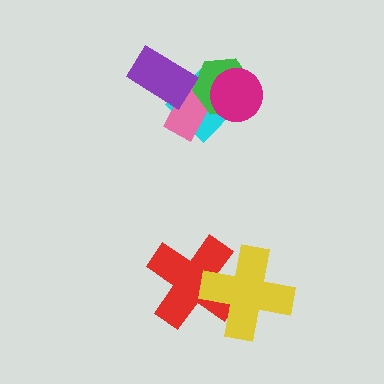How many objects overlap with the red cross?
1 object overlaps with the red cross.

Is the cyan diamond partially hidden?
Yes, it is partially covered by another shape.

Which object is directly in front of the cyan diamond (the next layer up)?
The pink rectangle is directly in front of the cyan diamond.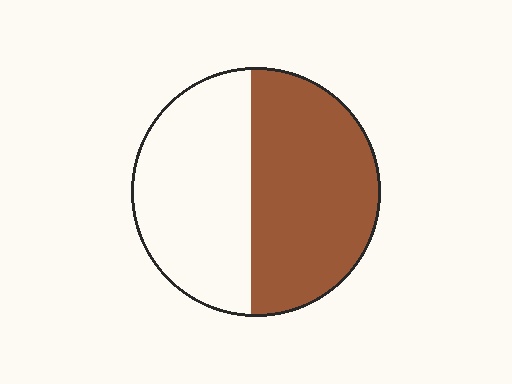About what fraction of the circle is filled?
About one half (1/2).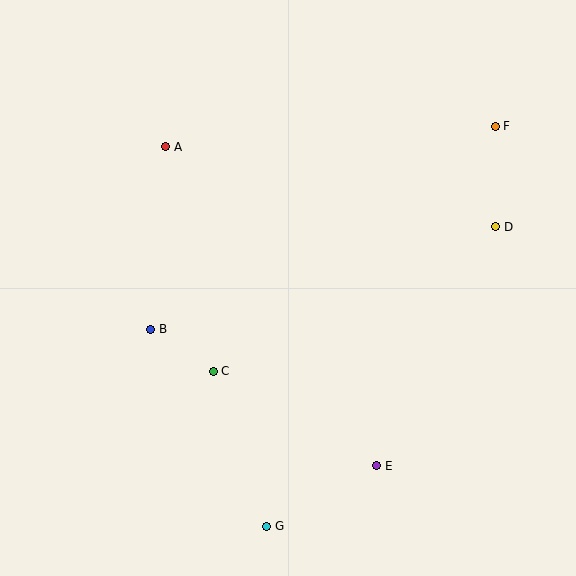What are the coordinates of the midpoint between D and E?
The midpoint between D and E is at (436, 346).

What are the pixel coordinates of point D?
Point D is at (496, 227).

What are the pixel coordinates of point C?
Point C is at (213, 371).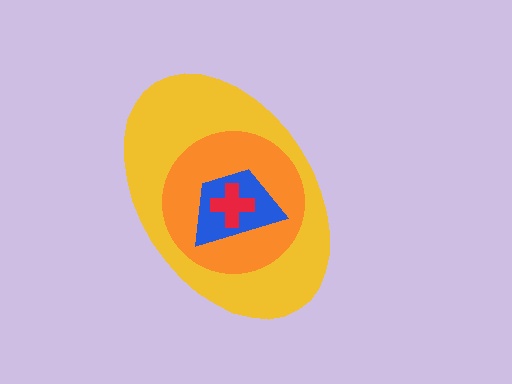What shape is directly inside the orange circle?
The blue trapezoid.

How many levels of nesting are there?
4.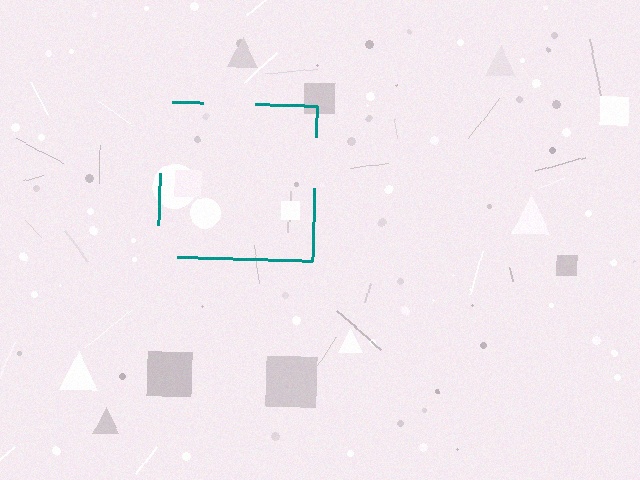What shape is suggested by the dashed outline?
The dashed outline suggests a square.